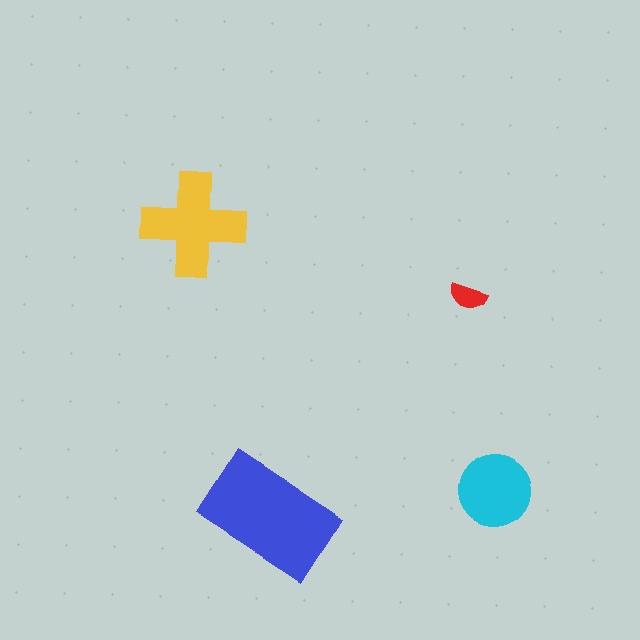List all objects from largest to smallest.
The blue rectangle, the yellow cross, the cyan circle, the red semicircle.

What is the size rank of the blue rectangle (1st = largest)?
1st.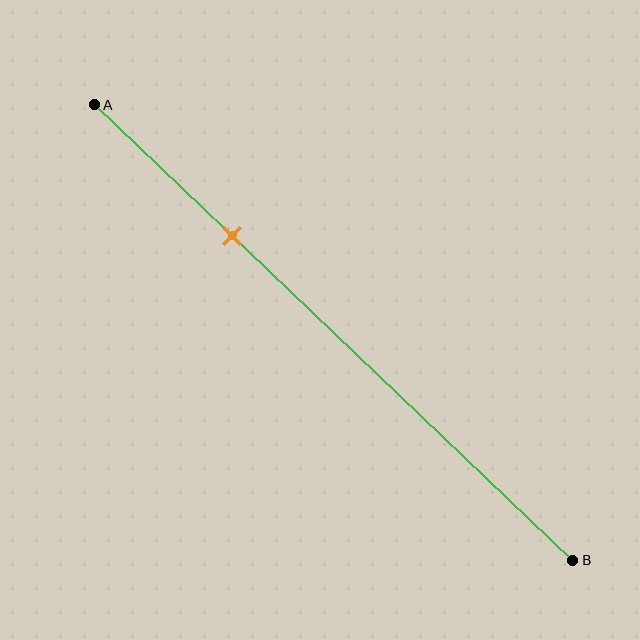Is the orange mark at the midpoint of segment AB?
No, the mark is at about 30% from A, not at the 50% midpoint.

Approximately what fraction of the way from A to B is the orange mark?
The orange mark is approximately 30% of the way from A to B.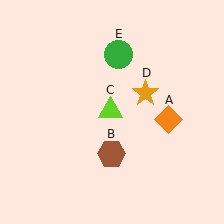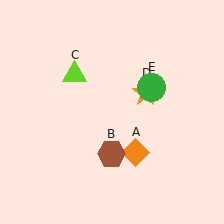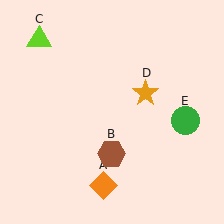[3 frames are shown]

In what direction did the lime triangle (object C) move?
The lime triangle (object C) moved up and to the left.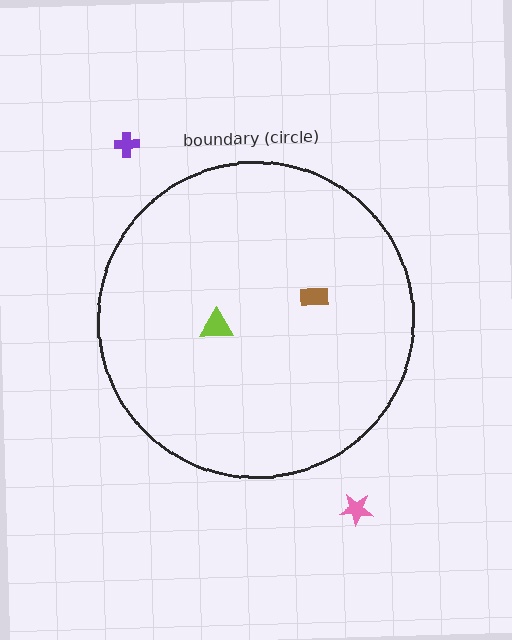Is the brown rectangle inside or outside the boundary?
Inside.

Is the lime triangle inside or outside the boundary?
Inside.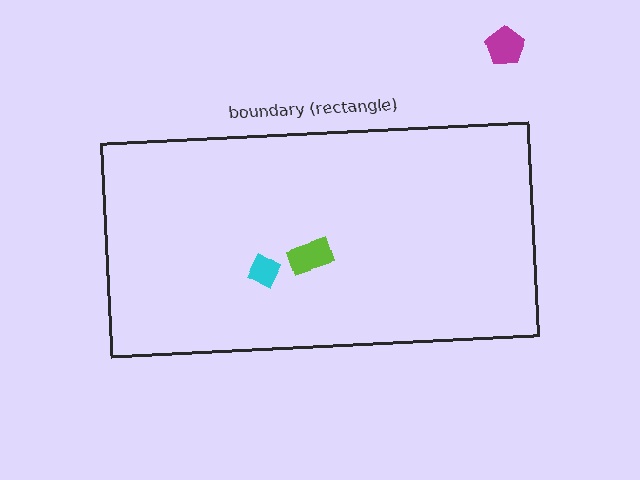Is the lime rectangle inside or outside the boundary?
Inside.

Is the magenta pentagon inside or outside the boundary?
Outside.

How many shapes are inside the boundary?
2 inside, 1 outside.